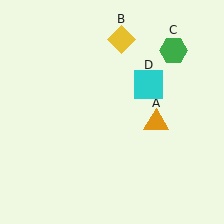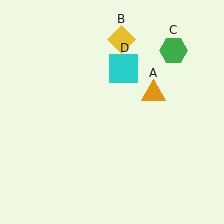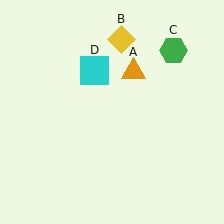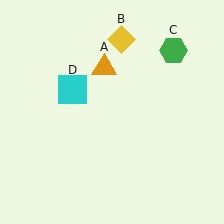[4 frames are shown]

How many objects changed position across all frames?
2 objects changed position: orange triangle (object A), cyan square (object D).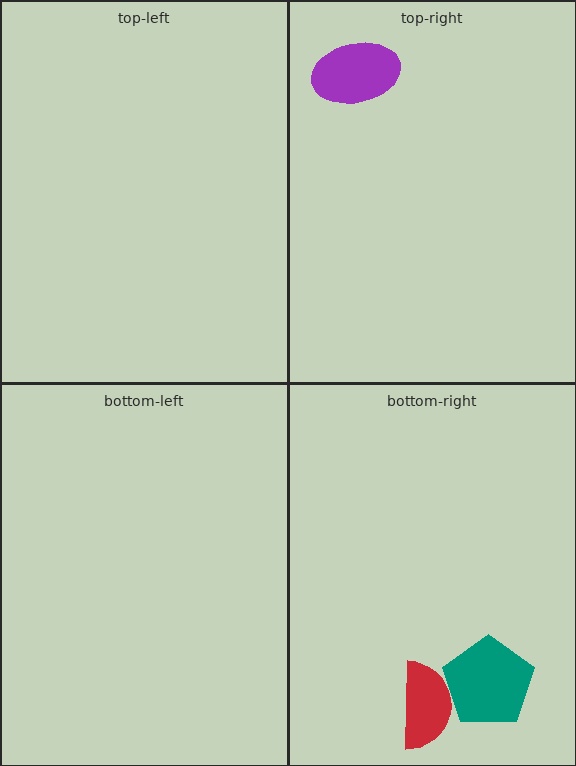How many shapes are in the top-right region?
1.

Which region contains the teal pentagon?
The bottom-right region.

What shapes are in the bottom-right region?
The red semicircle, the teal pentagon.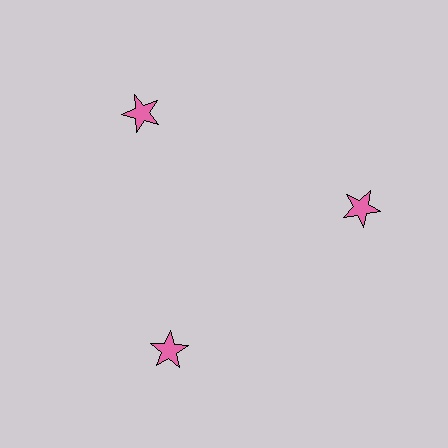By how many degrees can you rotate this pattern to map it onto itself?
The pattern maps onto itself every 120 degrees of rotation.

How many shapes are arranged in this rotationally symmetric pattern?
There are 3 shapes, arranged in 3 groups of 1.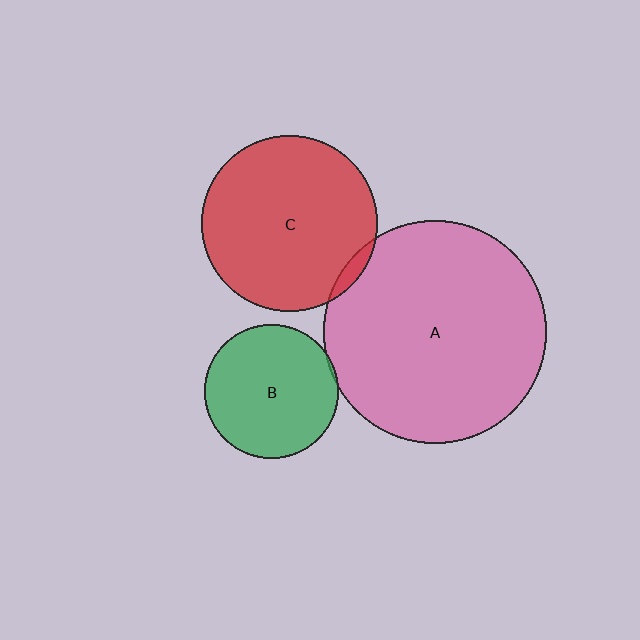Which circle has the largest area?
Circle A (pink).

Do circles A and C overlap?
Yes.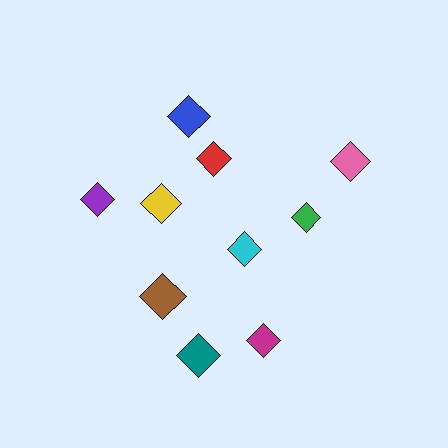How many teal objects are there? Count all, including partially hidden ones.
There is 1 teal object.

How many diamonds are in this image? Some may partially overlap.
There are 10 diamonds.